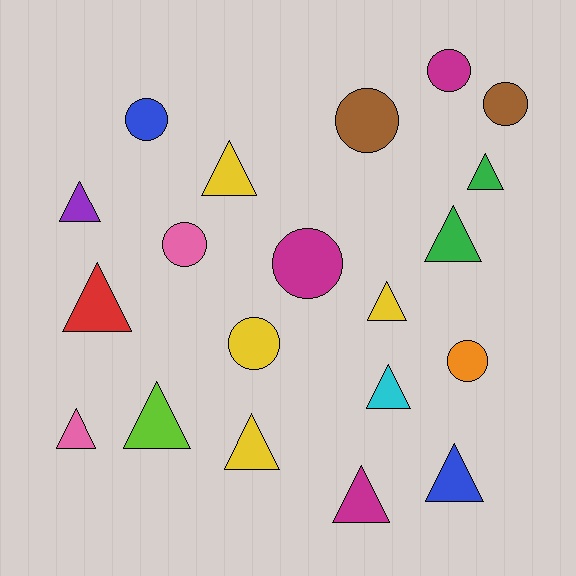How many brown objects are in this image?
There are 2 brown objects.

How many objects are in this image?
There are 20 objects.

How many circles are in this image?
There are 8 circles.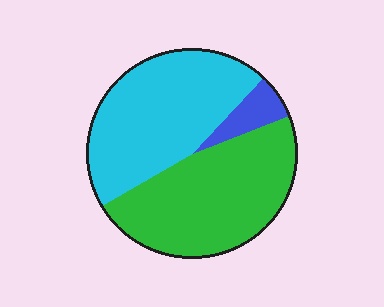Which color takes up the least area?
Blue, at roughly 5%.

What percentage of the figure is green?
Green takes up about one half (1/2) of the figure.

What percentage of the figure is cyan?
Cyan takes up between a quarter and a half of the figure.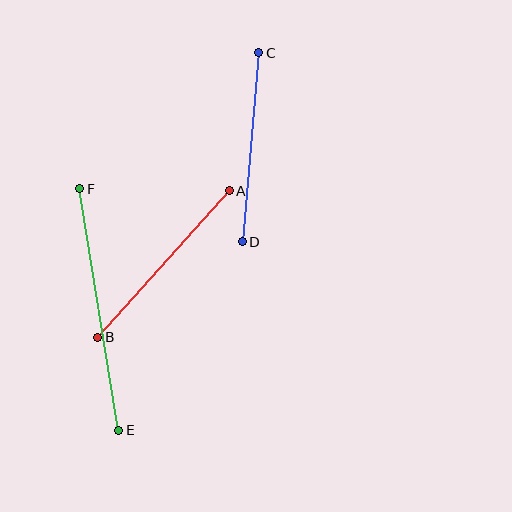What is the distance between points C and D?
The distance is approximately 189 pixels.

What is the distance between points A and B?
The distance is approximately 197 pixels.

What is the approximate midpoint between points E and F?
The midpoint is at approximately (99, 309) pixels.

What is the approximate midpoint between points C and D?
The midpoint is at approximately (250, 147) pixels.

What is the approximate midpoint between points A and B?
The midpoint is at approximately (163, 264) pixels.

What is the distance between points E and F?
The distance is approximately 245 pixels.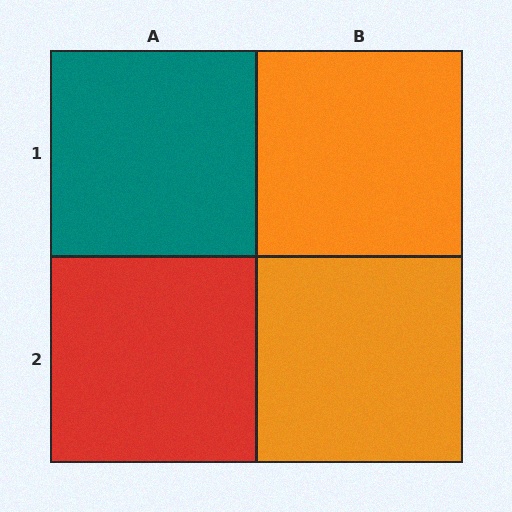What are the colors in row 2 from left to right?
Red, orange.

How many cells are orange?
2 cells are orange.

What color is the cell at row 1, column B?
Orange.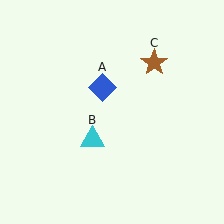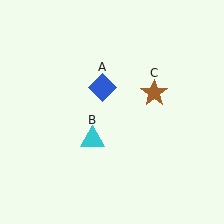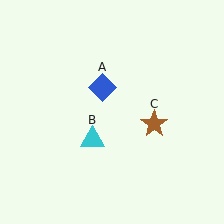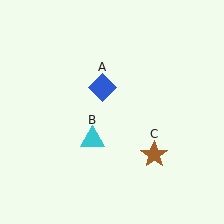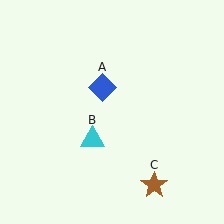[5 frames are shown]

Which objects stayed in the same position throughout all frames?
Blue diamond (object A) and cyan triangle (object B) remained stationary.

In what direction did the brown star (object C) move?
The brown star (object C) moved down.